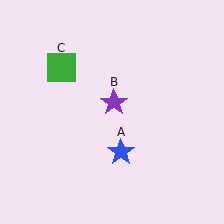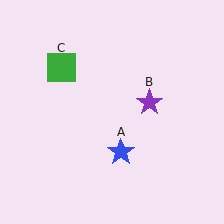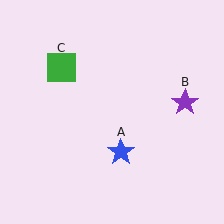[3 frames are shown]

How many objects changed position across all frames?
1 object changed position: purple star (object B).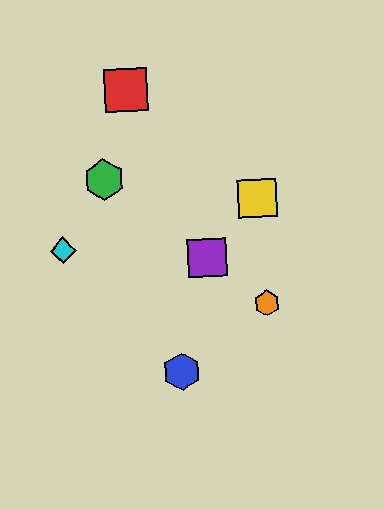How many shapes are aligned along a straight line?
3 shapes (the green hexagon, the purple square, the orange hexagon) are aligned along a straight line.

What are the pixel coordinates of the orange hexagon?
The orange hexagon is at (267, 303).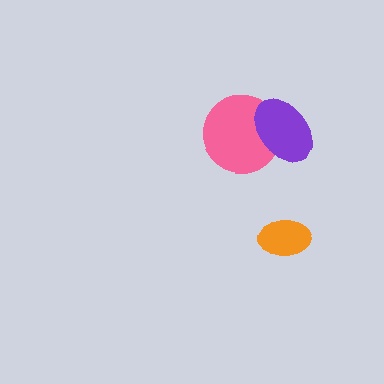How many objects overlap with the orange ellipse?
0 objects overlap with the orange ellipse.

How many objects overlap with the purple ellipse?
1 object overlaps with the purple ellipse.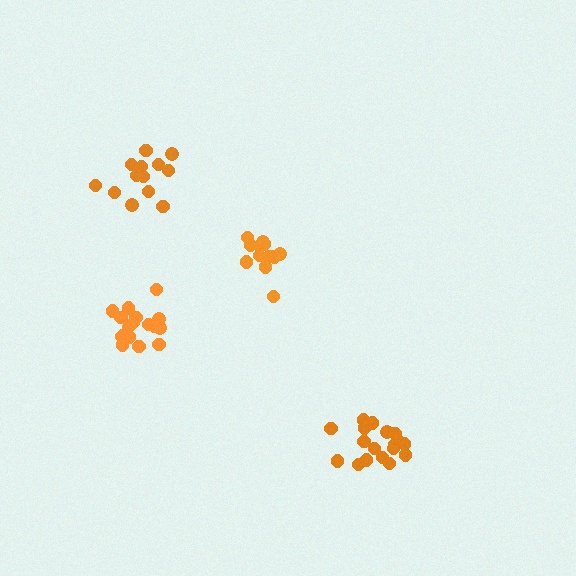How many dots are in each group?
Group 1: 12 dots, Group 2: 17 dots, Group 3: 13 dots, Group 4: 18 dots (60 total).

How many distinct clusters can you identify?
There are 4 distinct clusters.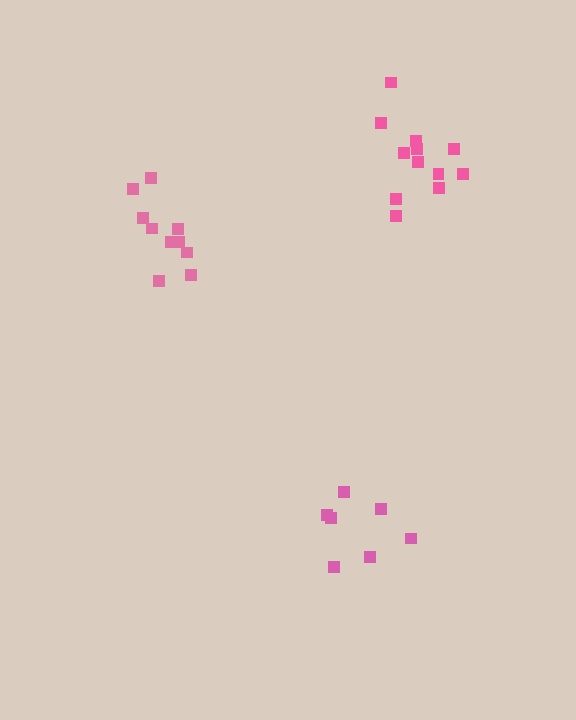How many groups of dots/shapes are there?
There are 3 groups.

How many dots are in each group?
Group 1: 10 dots, Group 2: 7 dots, Group 3: 12 dots (29 total).